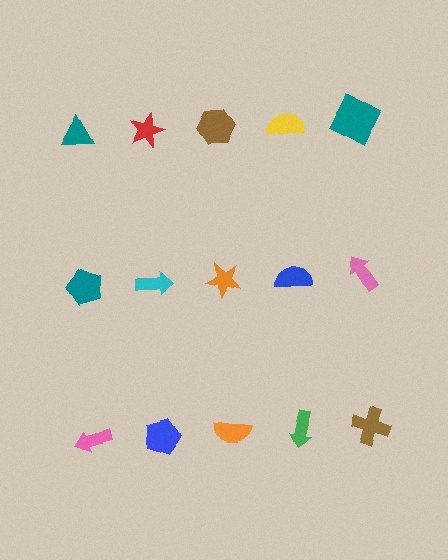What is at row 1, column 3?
A brown hexagon.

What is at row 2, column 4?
A blue semicircle.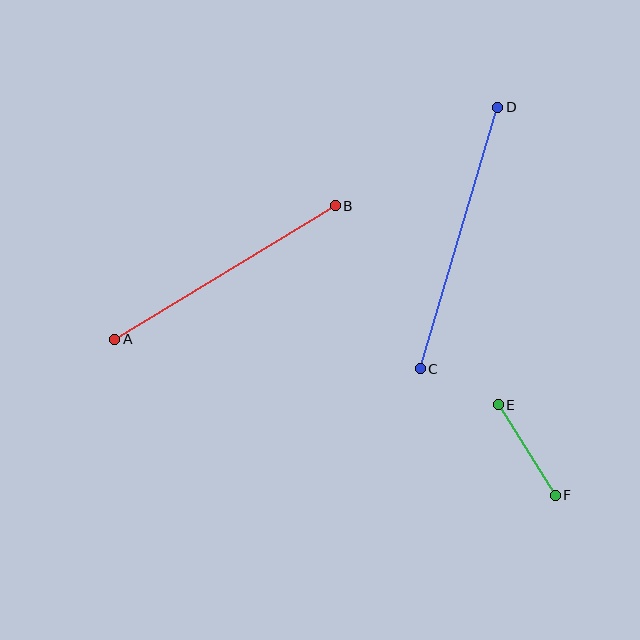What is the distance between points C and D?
The distance is approximately 273 pixels.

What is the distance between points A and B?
The distance is approximately 257 pixels.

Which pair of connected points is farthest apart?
Points C and D are farthest apart.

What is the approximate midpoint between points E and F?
The midpoint is at approximately (527, 450) pixels.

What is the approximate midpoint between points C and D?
The midpoint is at approximately (459, 238) pixels.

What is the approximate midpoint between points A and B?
The midpoint is at approximately (225, 272) pixels.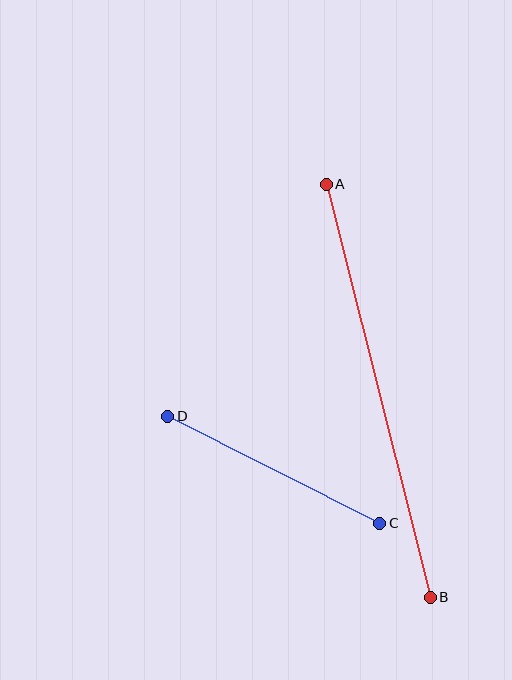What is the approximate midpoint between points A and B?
The midpoint is at approximately (378, 391) pixels.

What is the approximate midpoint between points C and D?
The midpoint is at approximately (274, 470) pixels.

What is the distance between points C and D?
The distance is approximately 237 pixels.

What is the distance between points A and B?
The distance is approximately 426 pixels.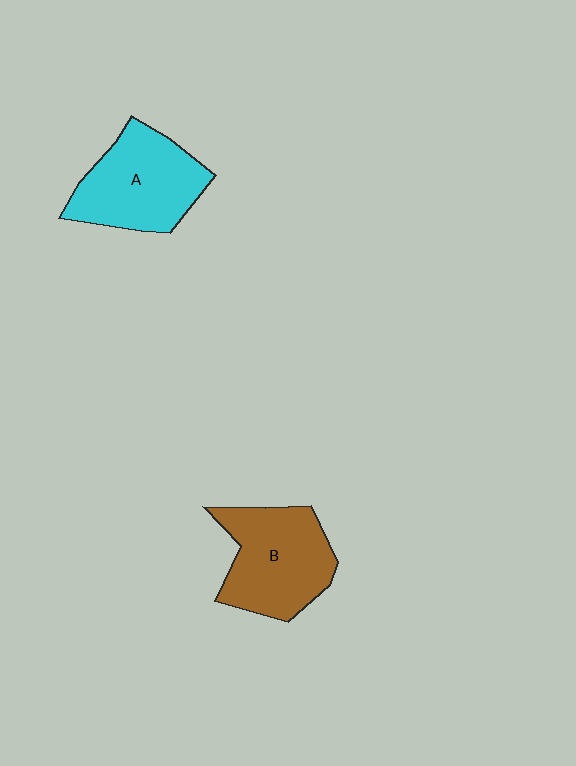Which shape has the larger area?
Shape B (brown).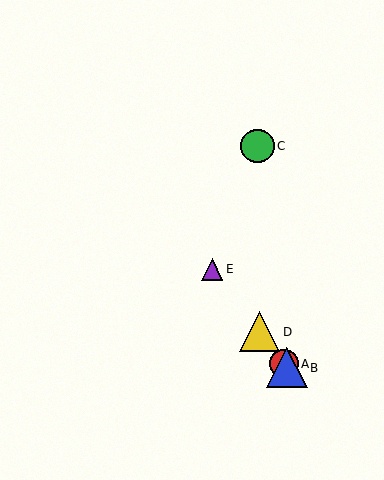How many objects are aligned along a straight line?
4 objects (A, B, D, E) are aligned along a straight line.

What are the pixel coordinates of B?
Object B is at (287, 368).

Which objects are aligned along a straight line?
Objects A, B, D, E are aligned along a straight line.